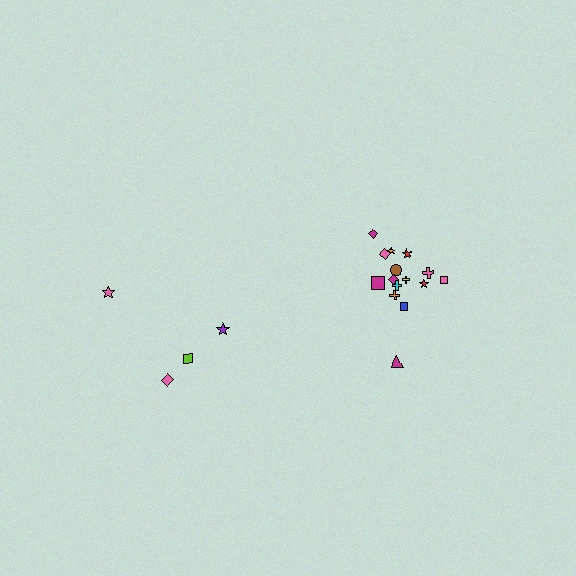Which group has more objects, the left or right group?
The right group.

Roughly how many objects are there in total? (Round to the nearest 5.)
Roughly 20 objects in total.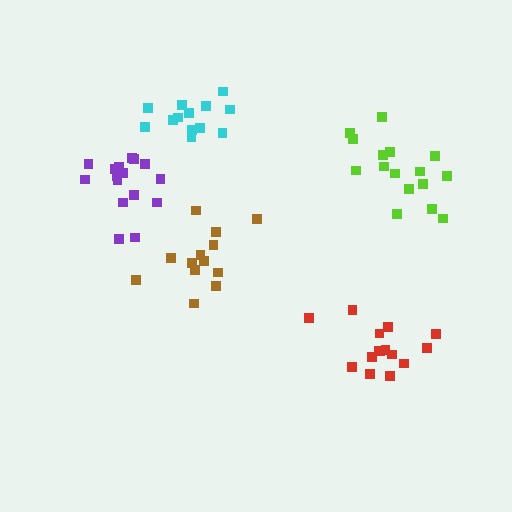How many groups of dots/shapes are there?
There are 5 groups.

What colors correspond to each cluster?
The clusters are colored: cyan, lime, red, purple, brown.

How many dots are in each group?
Group 1: 13 dots, Group 2: 16 dots, Group 3: 15 dots, Group 4: 16 dots, Group 5: 13 dots (73 total).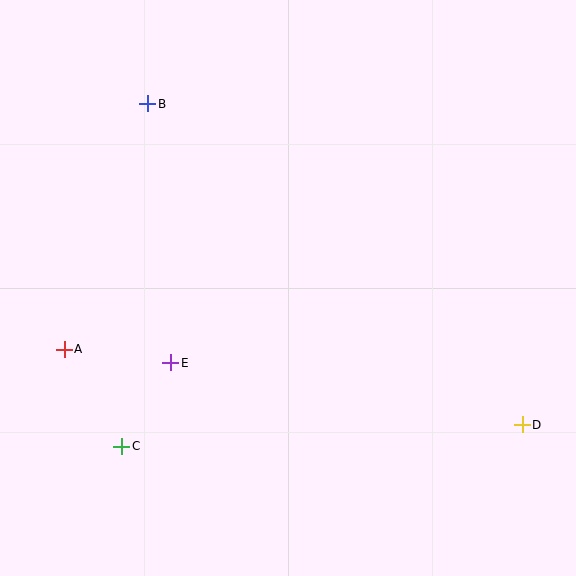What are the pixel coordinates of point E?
Point E is at (171, 363).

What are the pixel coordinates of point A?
Point A is at (64, 349).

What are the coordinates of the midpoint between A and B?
The midpoint between A and B is at (106, 226).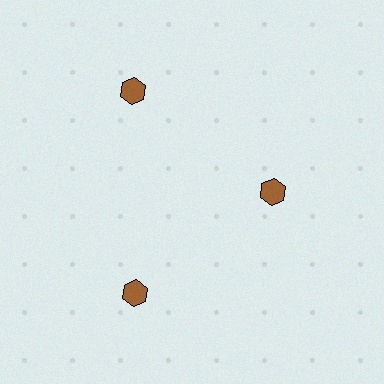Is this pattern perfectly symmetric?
No. The 3 brown hexagons are arranged in a ring, but one element near the 3 o'clock position is pulled inward toward the center, breaking the 3-fold rotational symmetry.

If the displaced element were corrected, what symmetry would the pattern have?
It would have 3-fold rotational symmetry — the pattern would map onto itself every 120 degrees.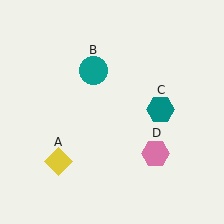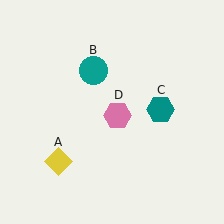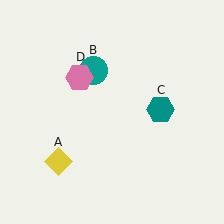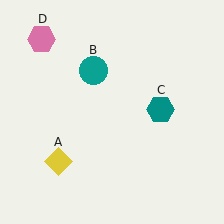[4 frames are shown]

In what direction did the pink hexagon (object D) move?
The pink hexagon (object D) moved up and to the left.